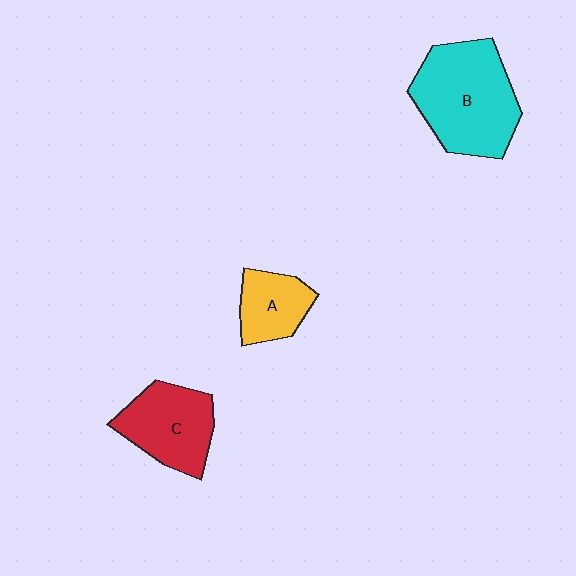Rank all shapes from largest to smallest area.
From largest to smallest: B (cyan), C (red), A (yellow).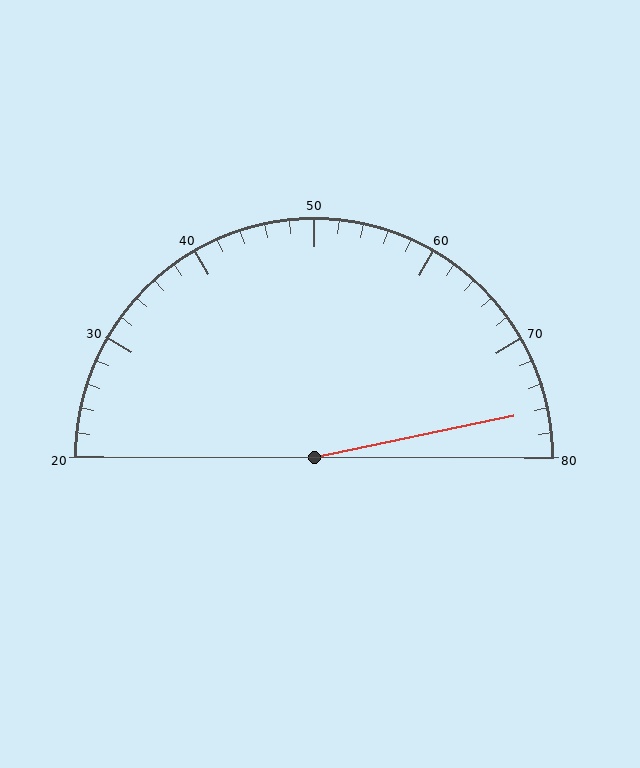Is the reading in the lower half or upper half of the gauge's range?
The reading is in the upper half of the range (20 to 80).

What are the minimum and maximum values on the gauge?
The gauge ranges from 20 to 80.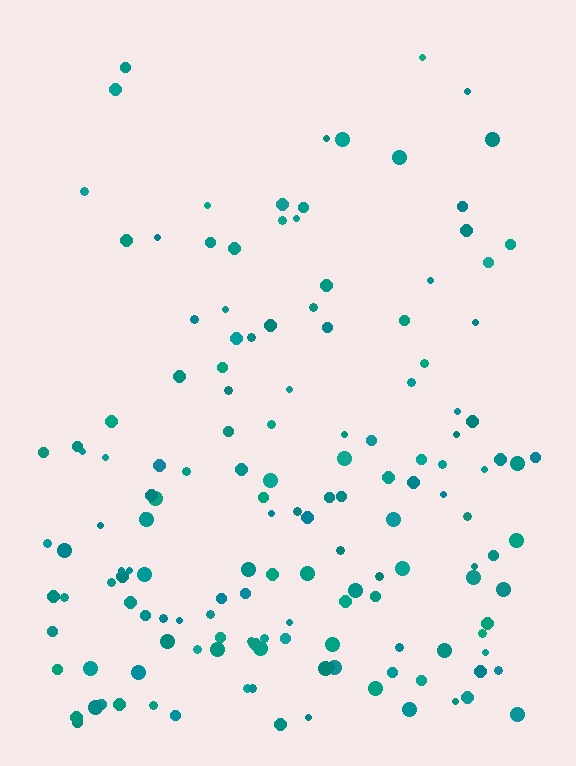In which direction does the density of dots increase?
From top to bottom, with the bottom side densest.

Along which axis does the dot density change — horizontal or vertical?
Vertical.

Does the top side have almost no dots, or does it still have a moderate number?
Still a moderate number, just noticeably fewer than the bottom.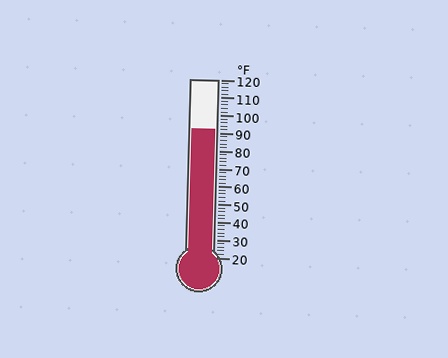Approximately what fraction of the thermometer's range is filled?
The thermometer is filled to approximately 70% of its range.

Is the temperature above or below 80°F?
The temperature is above 80°F.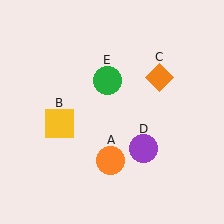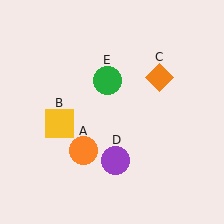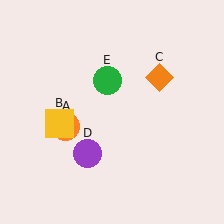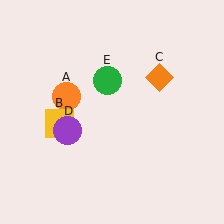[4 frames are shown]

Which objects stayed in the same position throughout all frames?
Yellow square (object B) and orange diamond (object C) and green circle (object E) remained stationary.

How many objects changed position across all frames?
2 objects changed position: orange circle (object A), purple circle (object D).